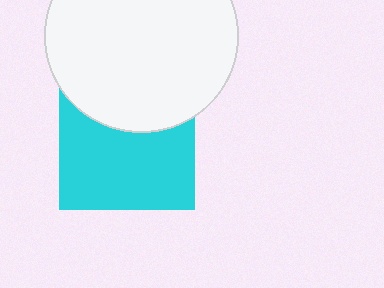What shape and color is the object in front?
The object in front is a white circle.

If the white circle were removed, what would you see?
You would see the complete cyan square.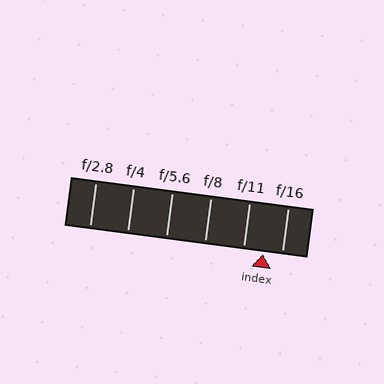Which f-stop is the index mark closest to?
The index mark is closest to f/16.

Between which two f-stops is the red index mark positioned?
The index mark is between f/11 and f/16.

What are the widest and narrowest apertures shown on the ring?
The widest aperture shown is f/2.8 and the narrowest is f/16.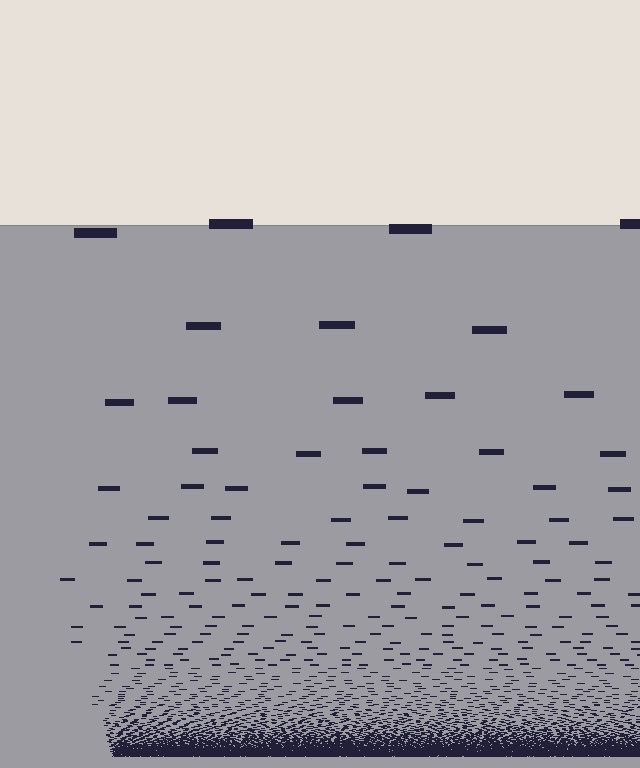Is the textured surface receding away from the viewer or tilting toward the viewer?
The surface appears to tilt toward the viewer. Texture elements get larger and sparser toward the top.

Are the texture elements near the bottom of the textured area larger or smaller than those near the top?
Smaller. The gradient is inverted — elements near the bottom are smaller and denser.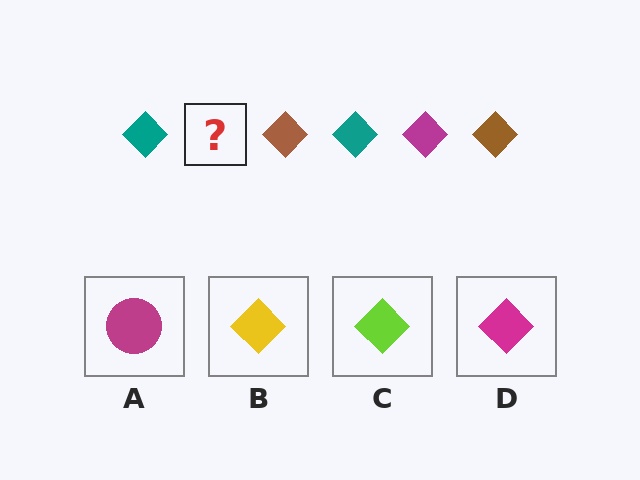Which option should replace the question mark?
Option D.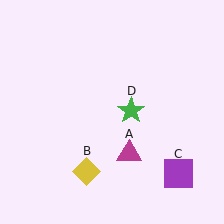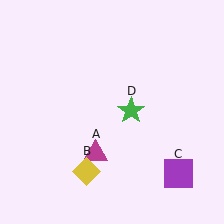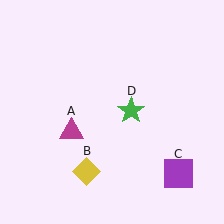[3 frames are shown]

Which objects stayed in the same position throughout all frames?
Yellow diamond (object B) and purple square (object C) and green star (object D) remained stationary.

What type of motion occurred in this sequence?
The magenta triangle (object A) rotated clockwise around the center of the scene.